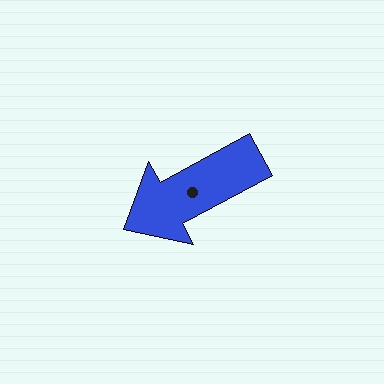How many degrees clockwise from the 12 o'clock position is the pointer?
Approximately 241 degrees.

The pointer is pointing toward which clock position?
Roughly 8 o'clock.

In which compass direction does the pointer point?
Southwest.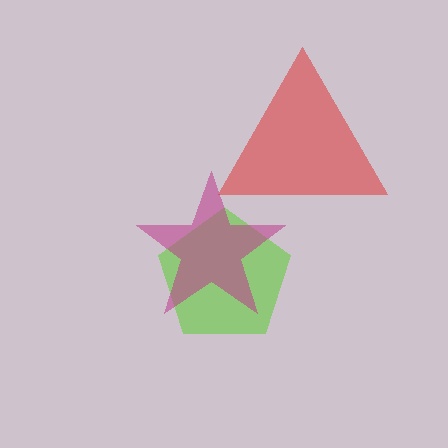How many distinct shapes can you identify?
There are 3 distinct shapes: a lime pentagon, a magenta star, a red triangle.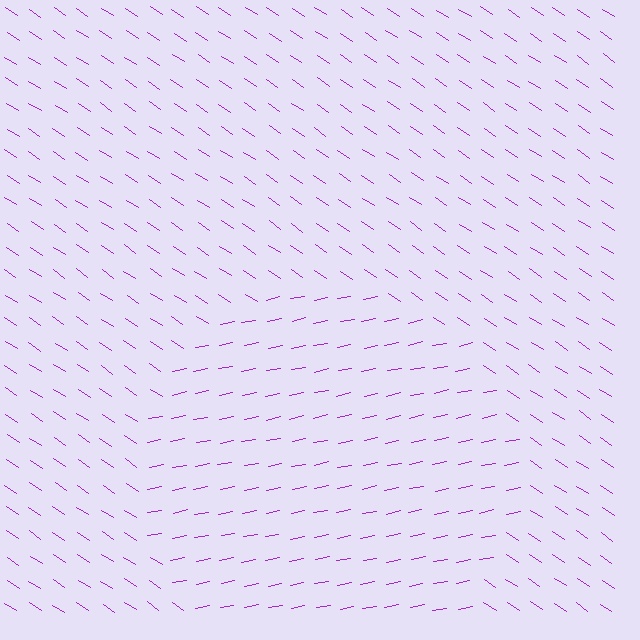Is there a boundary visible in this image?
Yes, there is a texture boundary formed by a change in line orientation.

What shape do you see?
I see a circle.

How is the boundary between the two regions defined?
The boundary is defined purely by a change in line orientation (approximately 45 degrees difference). All lines are the same color and thickness.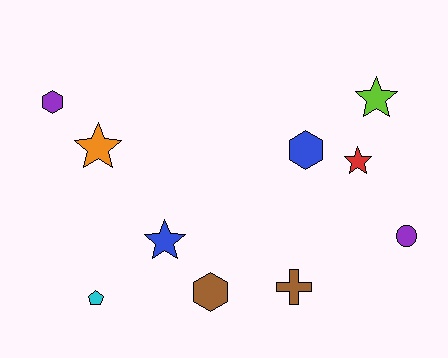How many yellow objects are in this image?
There are no yellow objects.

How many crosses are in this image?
There is 1 cross.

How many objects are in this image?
There are 10 objects.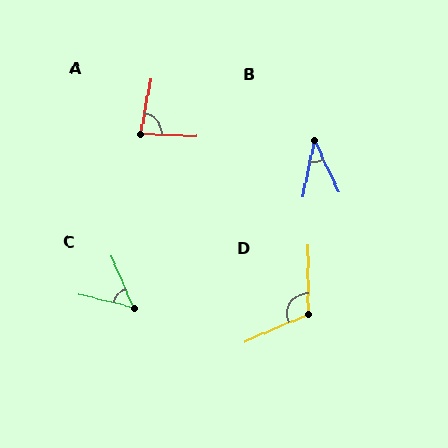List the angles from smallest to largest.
B (37°), C (53°), A (81°), D (113°).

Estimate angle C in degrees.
Approximately 53 degrees.